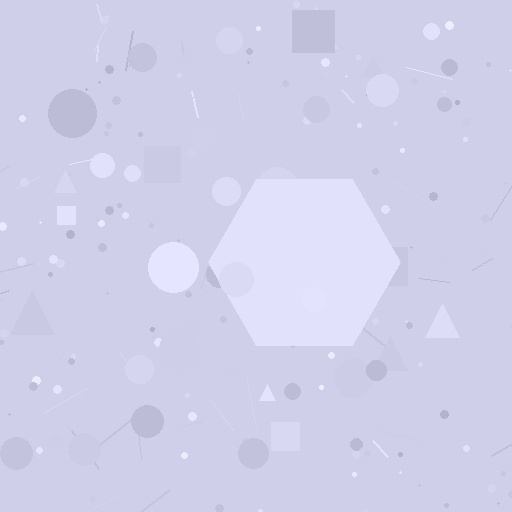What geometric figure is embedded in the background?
A hexagon is embedded in the background.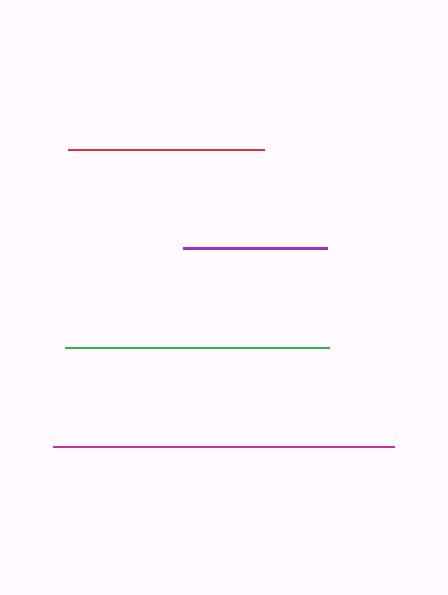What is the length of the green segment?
The green segment is approximately 264 pixels long.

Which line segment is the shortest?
The purple line is the shortest at approximately 144 pixels.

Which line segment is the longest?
The magenta line is the longest at approximately 341 pixels.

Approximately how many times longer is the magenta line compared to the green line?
The magenta line is approximately 1.3 times the length of the green line.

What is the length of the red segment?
The red segment is approximately 196 pixels long.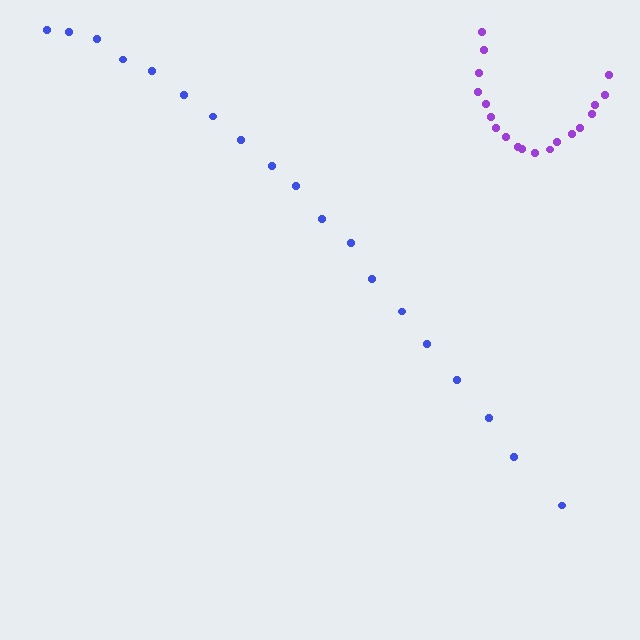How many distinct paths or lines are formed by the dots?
There are 2 distinct paths.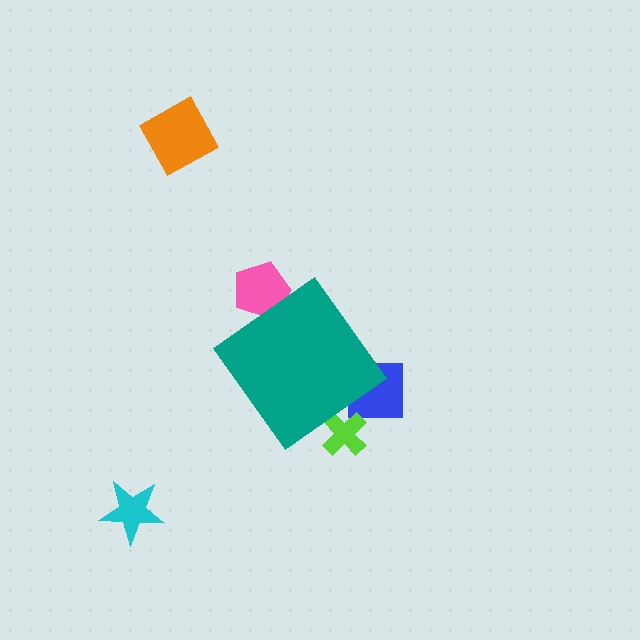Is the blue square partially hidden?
Yes, the blue square is partially hidden behind the teal diamond.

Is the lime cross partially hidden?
Yes, the lime cross is partially hidden behind the teal diamond.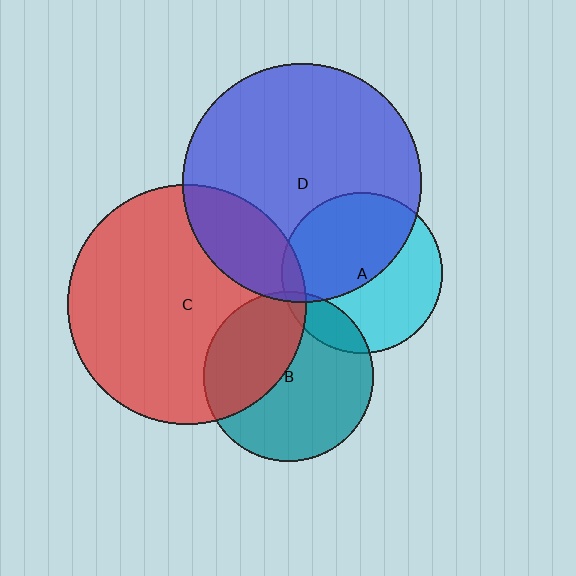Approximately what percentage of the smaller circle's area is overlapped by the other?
Approximately 50%.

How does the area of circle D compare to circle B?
Approximately 2.0 times.